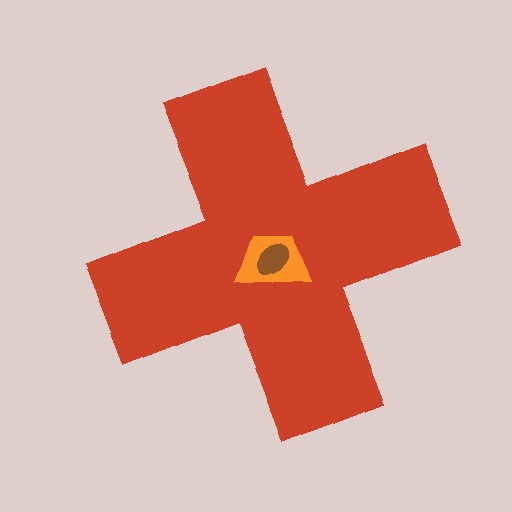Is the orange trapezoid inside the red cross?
Yes.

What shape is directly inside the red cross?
The orange trapezoid.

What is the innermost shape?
The brown ellipse.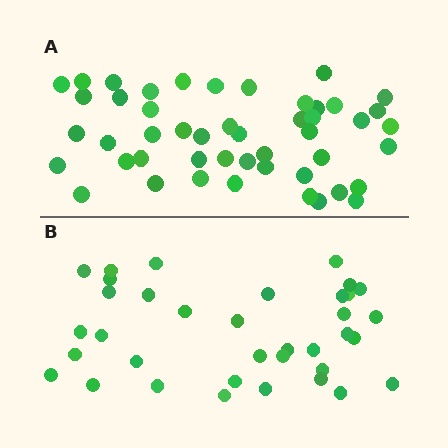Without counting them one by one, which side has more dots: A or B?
Region A (the top region) has more dots.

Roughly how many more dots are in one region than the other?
Region A has roughly 12 or so more dots than region B.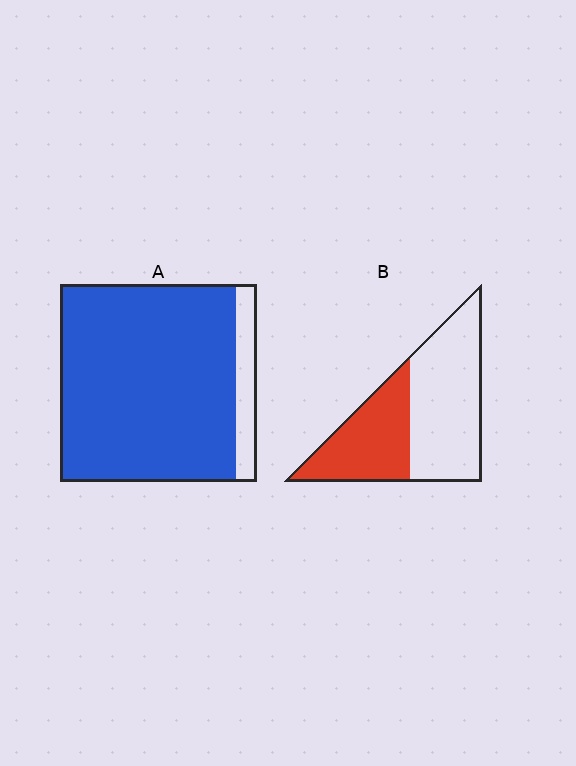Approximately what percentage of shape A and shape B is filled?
A is approximately 90% and B is approximately 40%.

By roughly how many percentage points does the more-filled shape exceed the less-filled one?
By roughly 50 percentage points (A over B).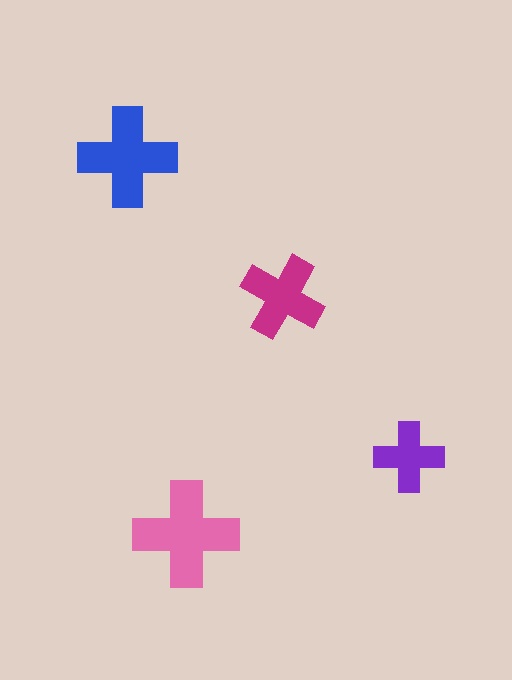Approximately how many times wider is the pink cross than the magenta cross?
About 1.5 times wider.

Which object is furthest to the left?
The blue cross is leftmost.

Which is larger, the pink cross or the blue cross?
The pink one.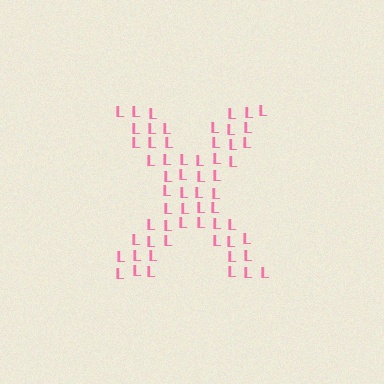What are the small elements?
The small elements are letter L's.